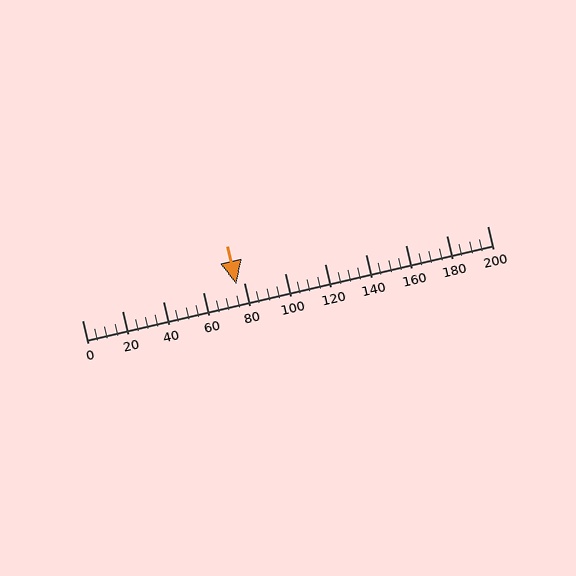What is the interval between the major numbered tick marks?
The major tick marks are spaced 20 units apart.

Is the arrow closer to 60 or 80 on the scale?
The arrow is closer to 80.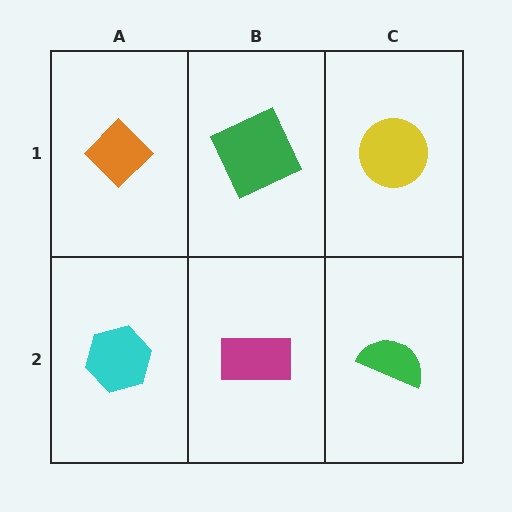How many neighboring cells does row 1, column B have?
3.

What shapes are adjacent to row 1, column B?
A magenta rectangle (row 2, column B), an orange diamond (row 1, column A), a yellow circle (row 1, column C).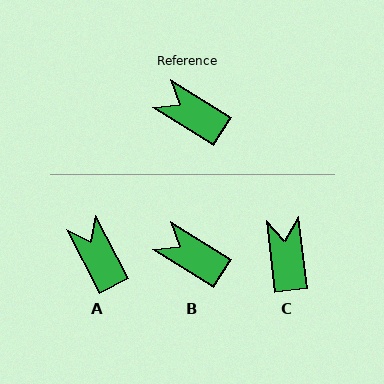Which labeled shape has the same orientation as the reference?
B.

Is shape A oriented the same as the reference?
No, it is off by about 31 degrees.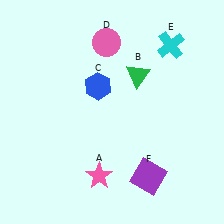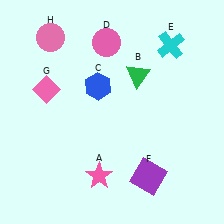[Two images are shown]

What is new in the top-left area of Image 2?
A pink diamond (G) was added in the top-left area of Image 2.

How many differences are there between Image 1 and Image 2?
There are 2 differences between the two images.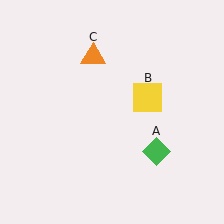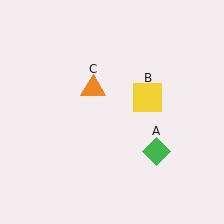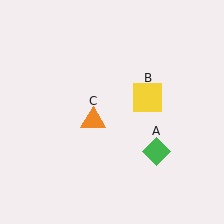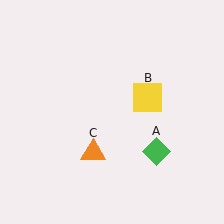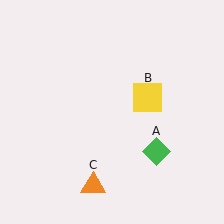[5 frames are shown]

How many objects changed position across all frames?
1 object changed position: orange triangle (object C).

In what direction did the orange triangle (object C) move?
The orange triangle (object C) moved down.